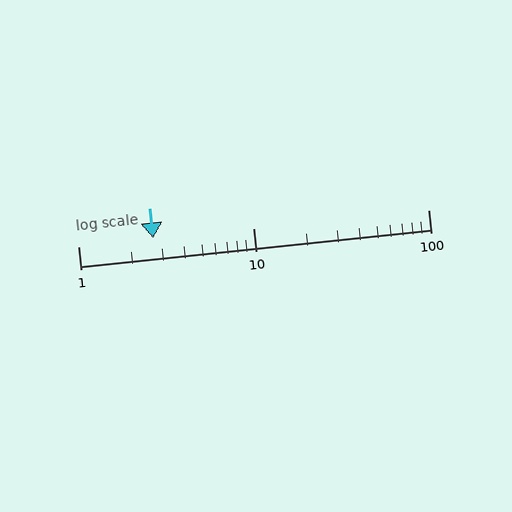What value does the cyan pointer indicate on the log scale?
The pointer indicates approximately 2.7.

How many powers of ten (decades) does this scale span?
The scale spans 2 decades, from 1 to 100.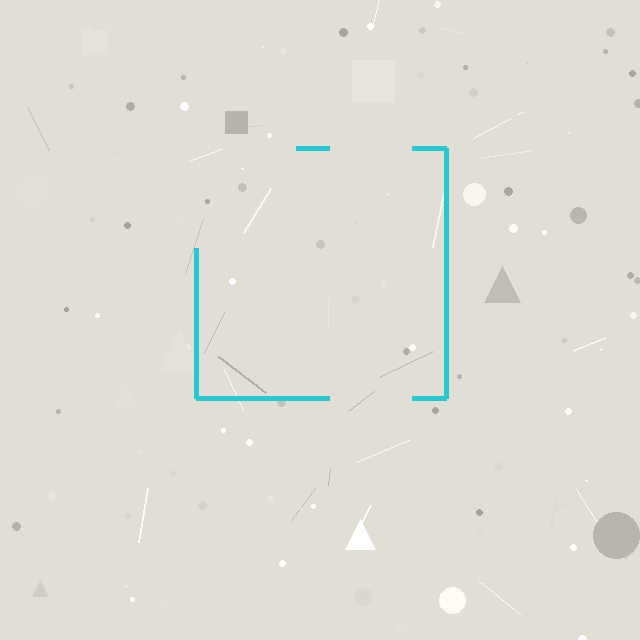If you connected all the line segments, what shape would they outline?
They would outline a square.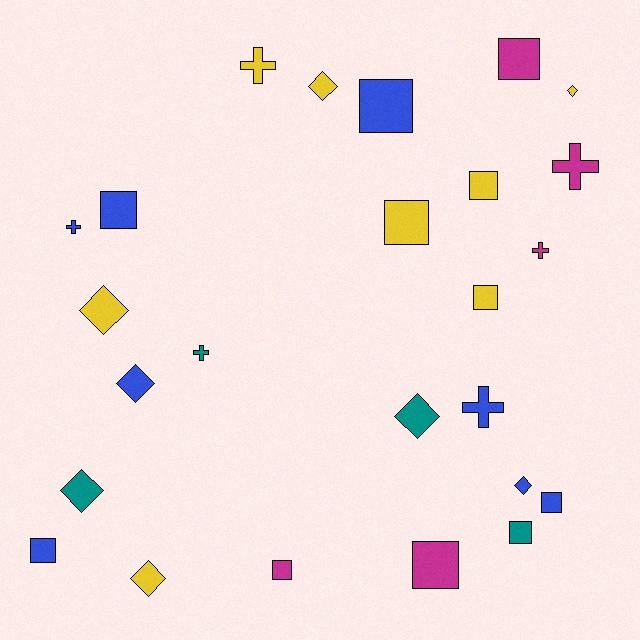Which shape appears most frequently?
Square, with 11 objects.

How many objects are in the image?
There are 25 objects.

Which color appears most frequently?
Blue, with 8 objects.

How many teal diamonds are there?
There are 2 teal diamonds.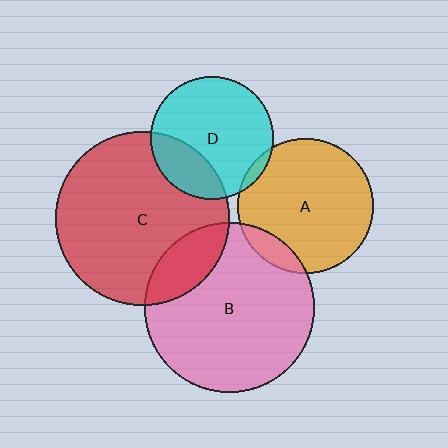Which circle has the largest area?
Circle C (red).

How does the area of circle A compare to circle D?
Approximately 1.2 times.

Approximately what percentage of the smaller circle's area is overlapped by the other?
Approximately 25%.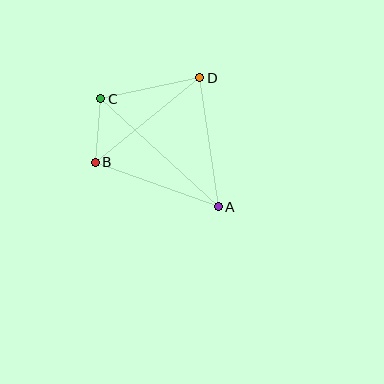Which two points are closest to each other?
Points B and C are closest to each other.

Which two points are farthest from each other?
Points A and C are farthest from each other.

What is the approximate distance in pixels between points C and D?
The distance between C and D is approximately 101 pixels.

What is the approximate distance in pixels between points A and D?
The distance between A and D is approximately 130 pixels.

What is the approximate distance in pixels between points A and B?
The distance between A and B is approximately 131 pixels.